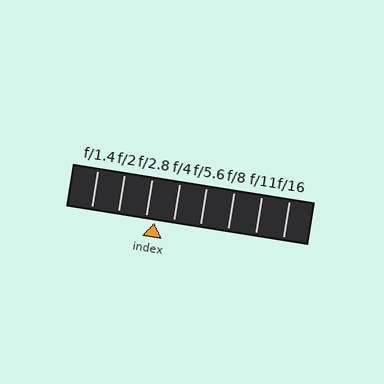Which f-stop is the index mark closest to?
The index mark is closest to f/2.8.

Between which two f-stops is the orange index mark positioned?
The index mark is between f/2.8 and f/4.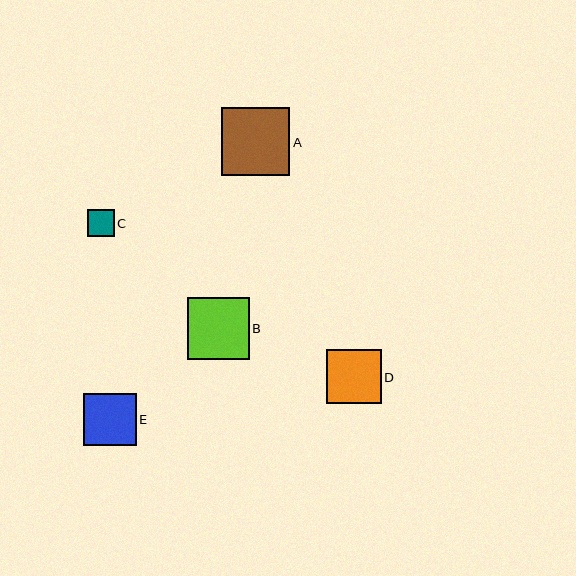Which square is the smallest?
Square C is the smallest with a size of approximately 27 pixels.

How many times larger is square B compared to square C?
Square B is approximately 2.3 times the size of square C.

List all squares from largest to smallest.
From largest to smallest: A, B, D, E, C.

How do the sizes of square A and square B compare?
Square A and square B are approximately the same size.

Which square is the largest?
Square A is the largest with a size of approximately 68 pixels.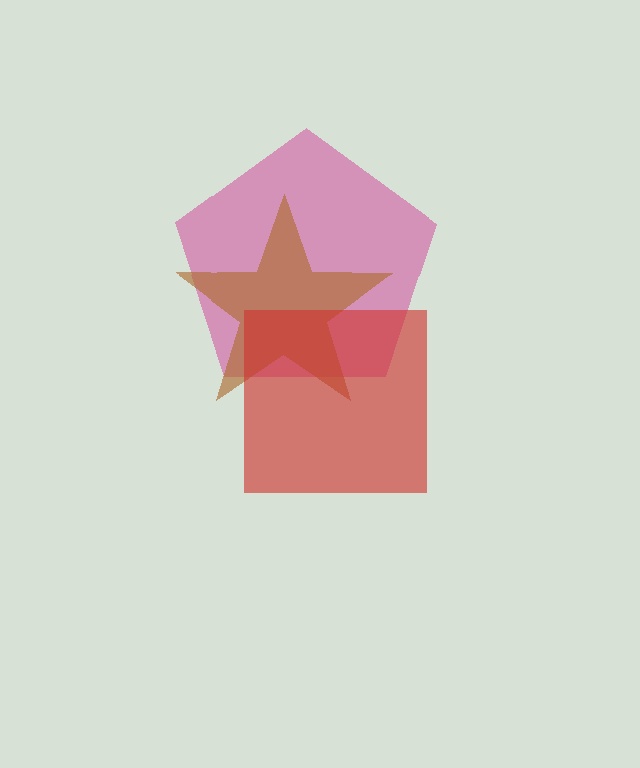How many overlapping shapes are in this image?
There are 3 overlapping shapes in the image.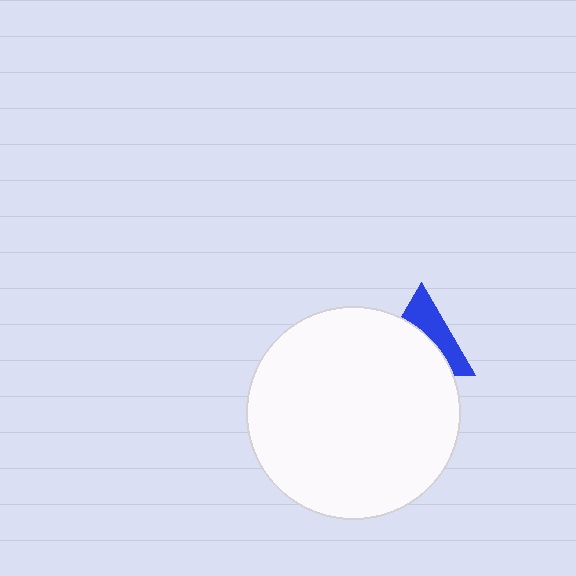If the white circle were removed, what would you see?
You would see the complete blue triangle.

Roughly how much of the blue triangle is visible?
A small part of it is visible (roughly 43%).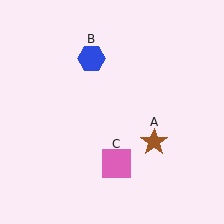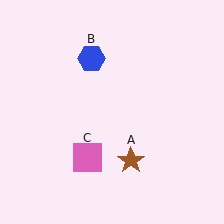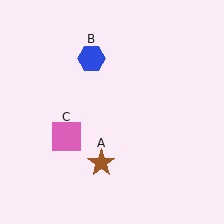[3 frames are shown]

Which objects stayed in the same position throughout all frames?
Blue hexagon (object B) remained stationary.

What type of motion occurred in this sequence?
The brown star (object A), pink square (object C) rotated clockwise around the center of the scene.